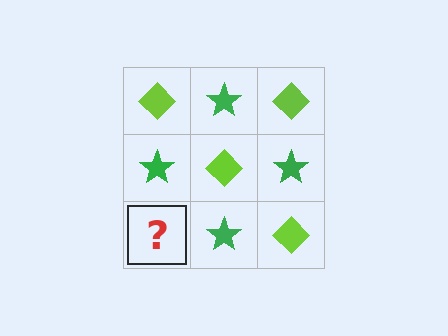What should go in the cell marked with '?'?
The missing cell should contain a lime diamond.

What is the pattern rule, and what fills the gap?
The rule is that it alternates lime diamond and green star in a checkerboard pattern. The gap should be filled with a lime diamond.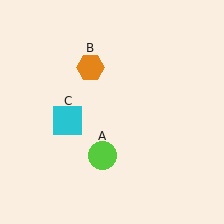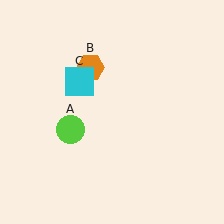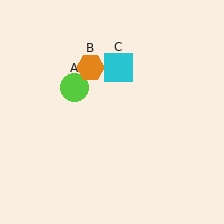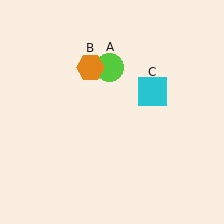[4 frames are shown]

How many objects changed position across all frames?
2 objects changed position: lime circle (object A), cyan square (object C).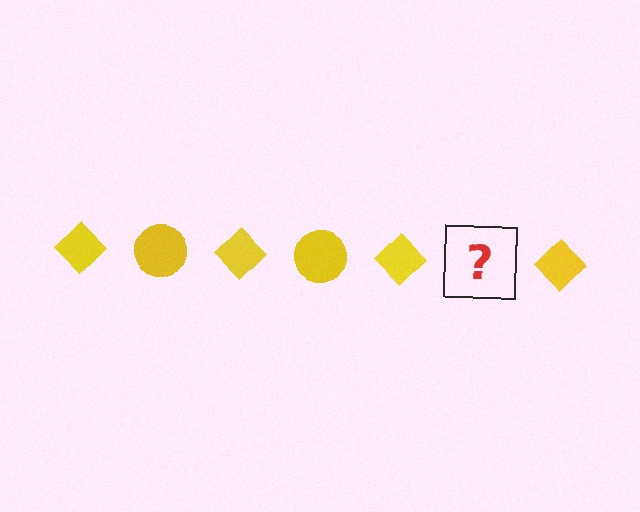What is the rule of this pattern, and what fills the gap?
The rule is that the pattern cycles through diamond, circle shapes in yellow. The gap should be filled with a yellow circle.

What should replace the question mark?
The question mark should be replaced with a yellow circle.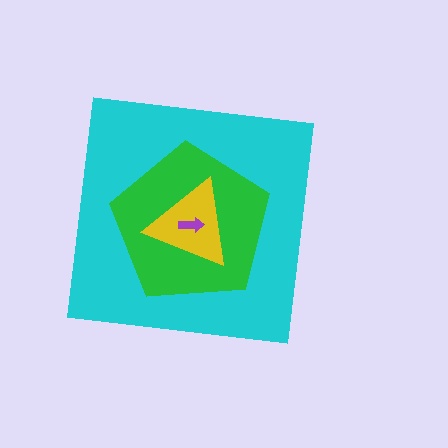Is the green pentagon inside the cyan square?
Yes.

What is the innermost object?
The purple arrow.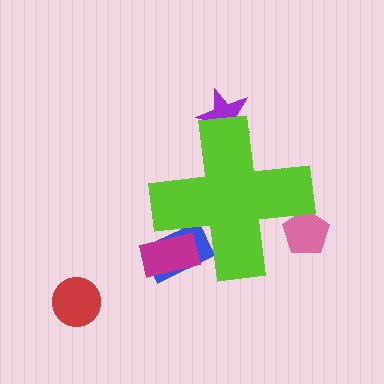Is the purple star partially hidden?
Yes, the purple star is partially hidden behind the lime cross.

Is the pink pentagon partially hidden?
Yes, the pink pentagon is partially hidden behind the lime cross.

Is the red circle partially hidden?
No, the red circle is fully visible.